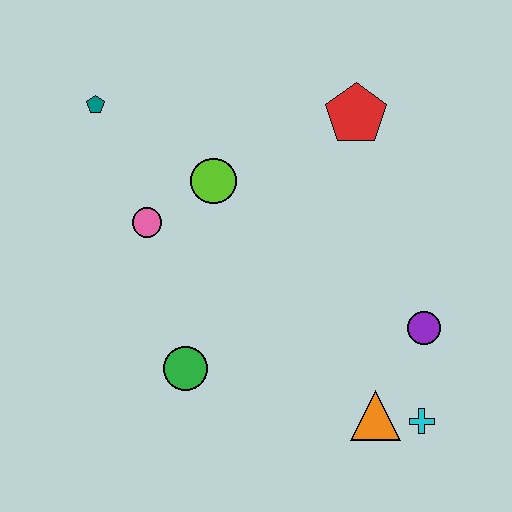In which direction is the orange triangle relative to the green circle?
The orange triangle is to the right of the green circle.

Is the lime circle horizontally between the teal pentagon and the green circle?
No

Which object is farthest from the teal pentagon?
The cyan cross is farthest from the teal pentagon.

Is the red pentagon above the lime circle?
Yes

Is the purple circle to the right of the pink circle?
Yes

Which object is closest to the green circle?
The pink circle is closest to the green circle.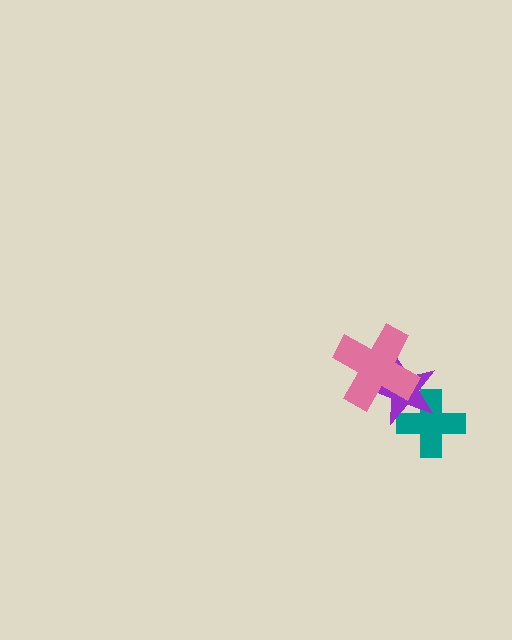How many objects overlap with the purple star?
2 objects overlap with the purple star.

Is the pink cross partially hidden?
No, no other shape covers it.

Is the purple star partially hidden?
Yes, it is partially covered by another shape.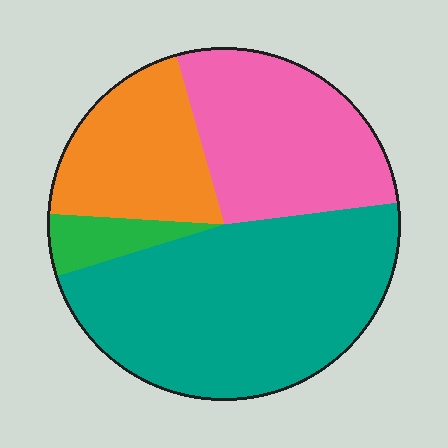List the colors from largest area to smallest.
From largest to smallest: teal, pink, orange, green.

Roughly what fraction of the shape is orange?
Orange covers roughly 20% of the shape.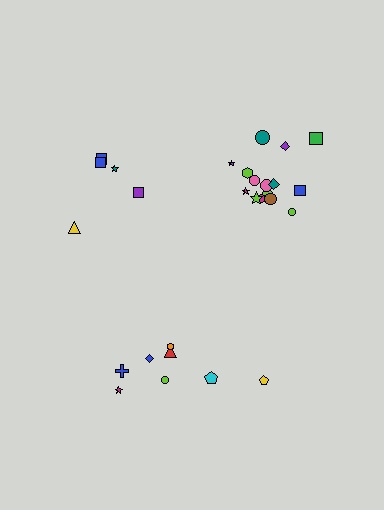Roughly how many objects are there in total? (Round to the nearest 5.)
Roughly 30 objects in total.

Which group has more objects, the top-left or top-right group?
The top-right group.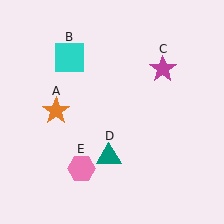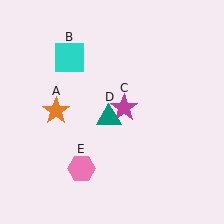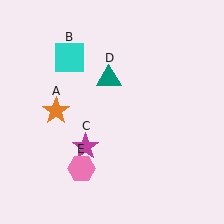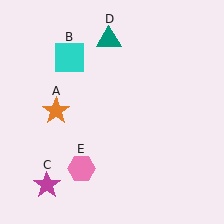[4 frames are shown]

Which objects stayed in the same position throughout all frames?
Orange star (object A) and cyan square (object B) and pink hexagon (object E) remained stationary.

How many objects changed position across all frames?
2 objects changed position: magenta star (object C), teal triangle (object D).